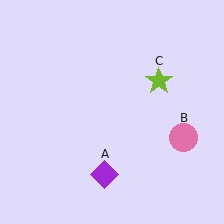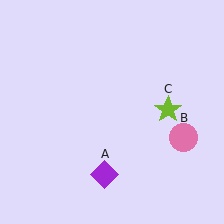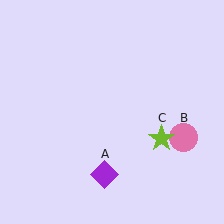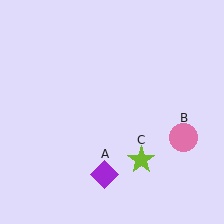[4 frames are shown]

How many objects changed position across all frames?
1 object changed position: lime star (object C).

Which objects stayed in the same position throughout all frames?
Purple diamond (object A) and pink circle (object B) remained stationary.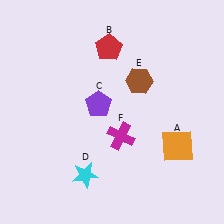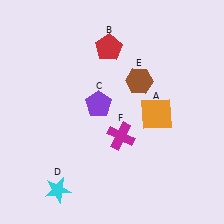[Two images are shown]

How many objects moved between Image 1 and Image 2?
2 objects moved between the two images.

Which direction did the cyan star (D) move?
The cyan star (D) moved left.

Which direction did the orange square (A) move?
The orange square (A) moved up.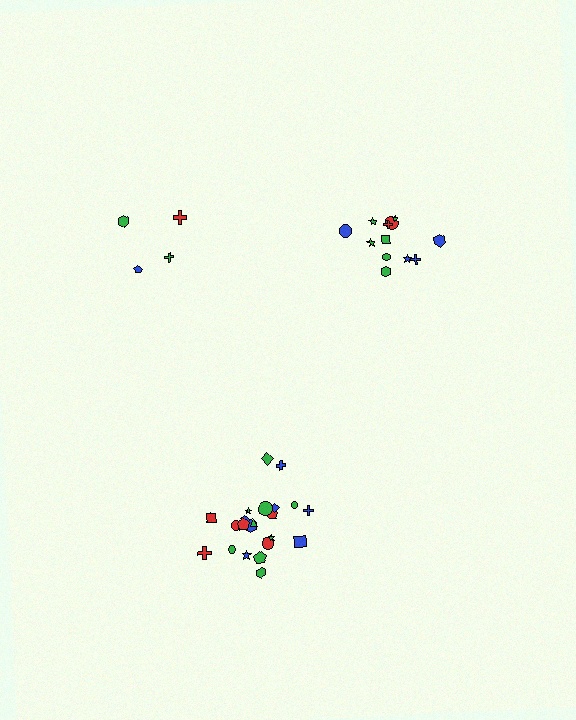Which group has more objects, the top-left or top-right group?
The top-right group.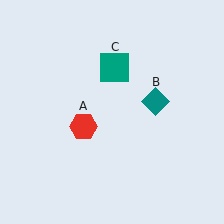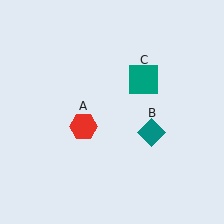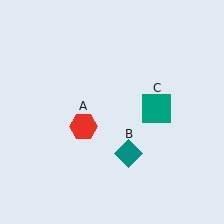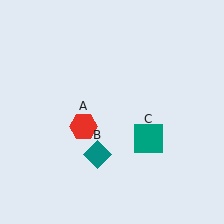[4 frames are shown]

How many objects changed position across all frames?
2 objects changed position: teal diamond (object B), teal square (object C).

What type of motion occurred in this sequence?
The teal diamond (object B), teal square (object C) rotated clockwise around the center of the scene.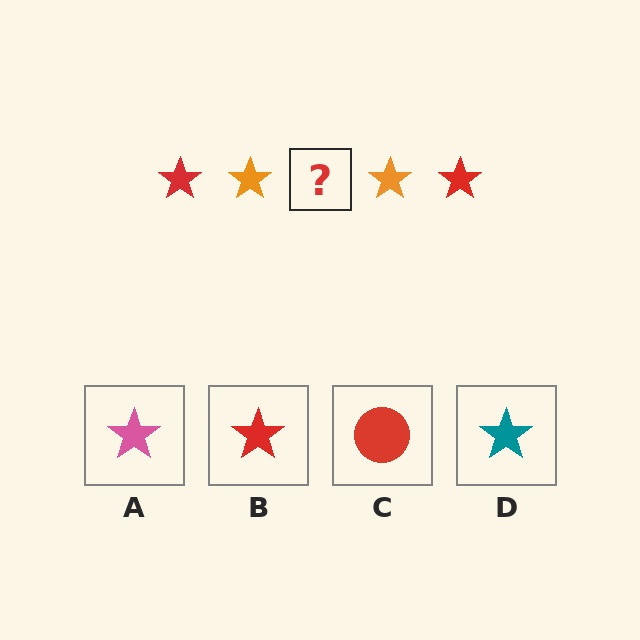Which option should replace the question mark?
Option B.